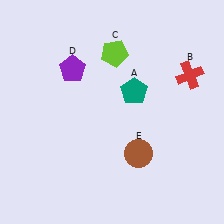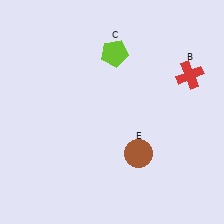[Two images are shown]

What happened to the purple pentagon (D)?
The purple pentagon (D) was removed in Image 2. It was in the top-left area of Image 1.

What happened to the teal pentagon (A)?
The teal pentagon (A) was removed in Image 2. It was in the top-right area of Image 1.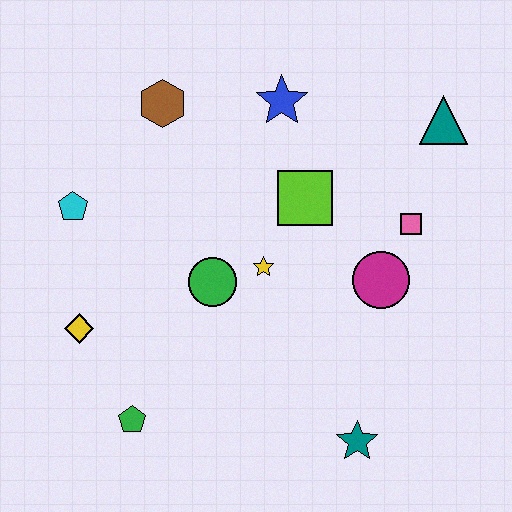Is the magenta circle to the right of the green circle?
Yes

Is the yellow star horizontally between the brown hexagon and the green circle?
No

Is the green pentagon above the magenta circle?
No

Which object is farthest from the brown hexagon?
The teal star is farthest from the brown hexagon.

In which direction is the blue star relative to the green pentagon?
The blue star is above the green pentagon.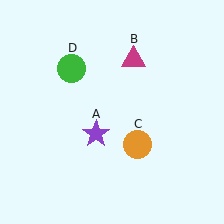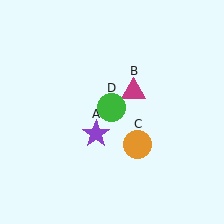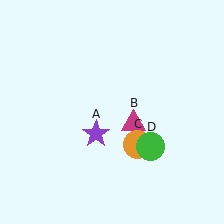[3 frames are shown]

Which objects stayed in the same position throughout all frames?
Purple star (object A) and orange circle (object C) remained stationary.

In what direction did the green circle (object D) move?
The green circle (object D) moved down and to the right.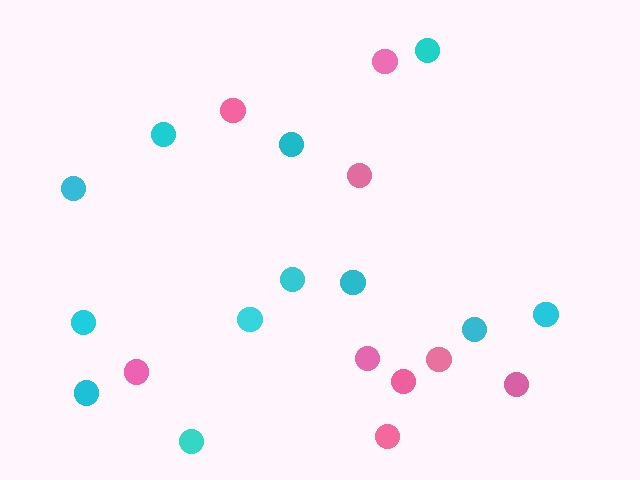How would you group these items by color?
There are 2 groups: one group of cyan circles (12) and one group of pink circles (9).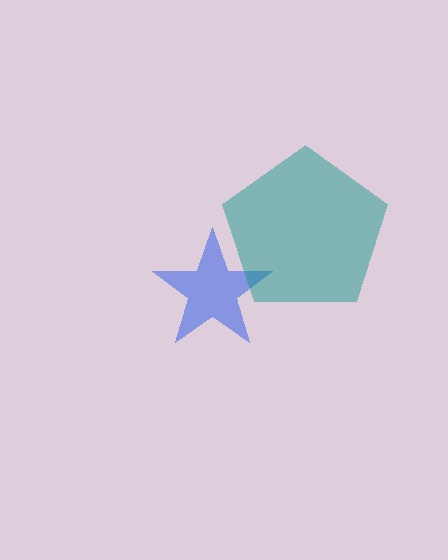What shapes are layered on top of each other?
The layered shapes are: a blue star, a teal pentagon.